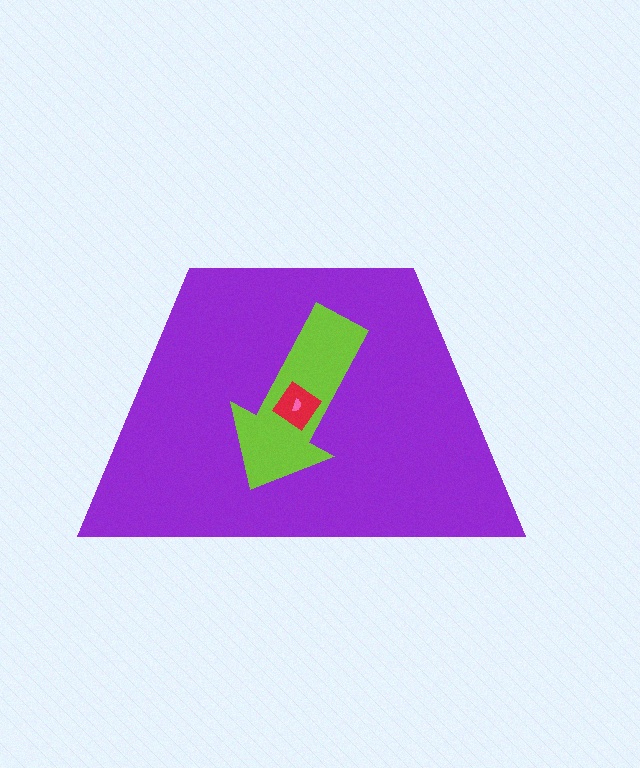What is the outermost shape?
The purple trapezoid.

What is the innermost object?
The pink semicircle.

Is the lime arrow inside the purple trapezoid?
Yes.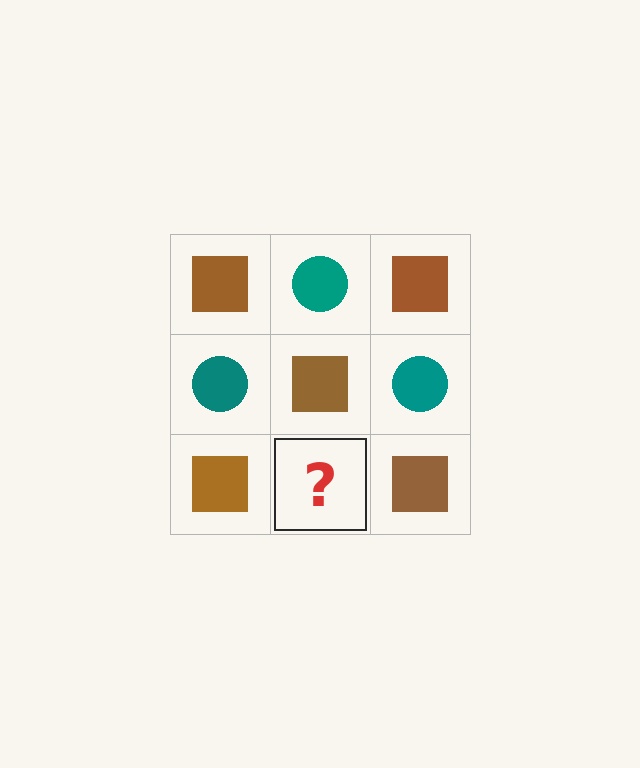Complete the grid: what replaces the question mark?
The question mark should be replaced with a teal circle.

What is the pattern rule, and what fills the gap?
The rule is that it alternates brown square and teal circle in a checkerboard pattern. The gap should be filled with a teal circle.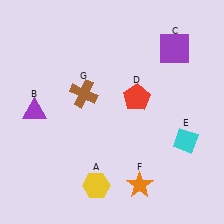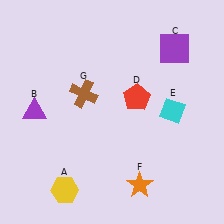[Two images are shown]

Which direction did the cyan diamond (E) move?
The cyan diamond (E) moved up.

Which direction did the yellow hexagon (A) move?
The yellow hexagon (A) moved left.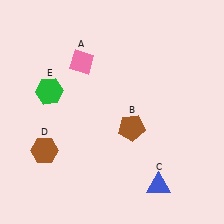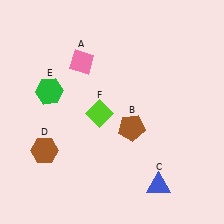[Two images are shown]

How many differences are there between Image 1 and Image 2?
There is 1 difference between the two images.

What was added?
A lime diamond (F) was added in Image 2.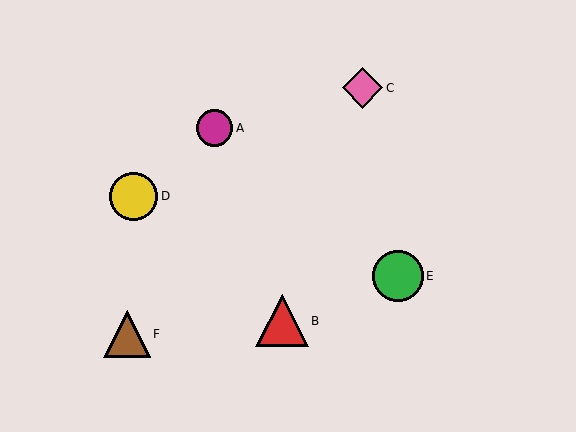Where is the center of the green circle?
The center of the green circle is at (398, 276).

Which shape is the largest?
The red triangle (labeled B) is the largest.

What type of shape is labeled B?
Shape B is a red triangle.